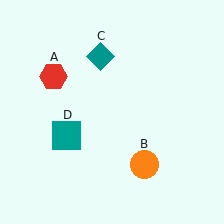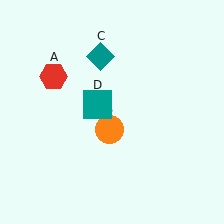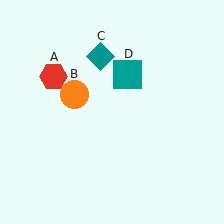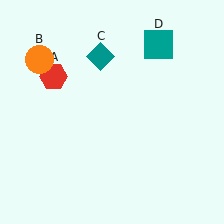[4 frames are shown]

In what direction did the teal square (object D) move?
The teal square (object D) moved up and to the right.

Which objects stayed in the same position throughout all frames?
Red hexagon (object A) and teal diamond (object C) remained stationary.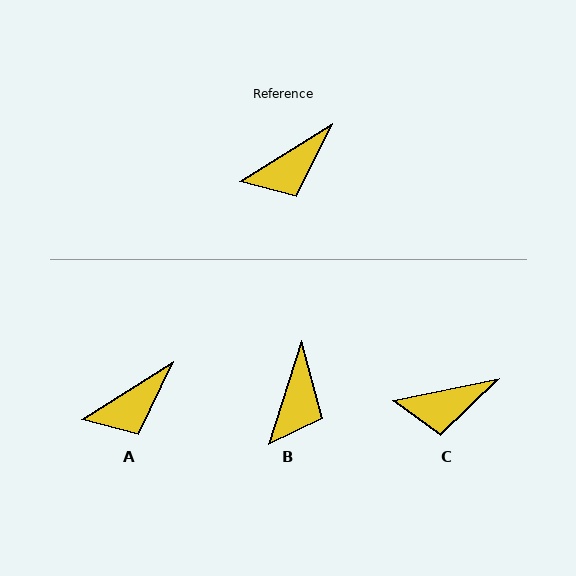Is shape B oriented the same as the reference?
No, it is off by about 41 degrees.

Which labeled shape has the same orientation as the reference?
A.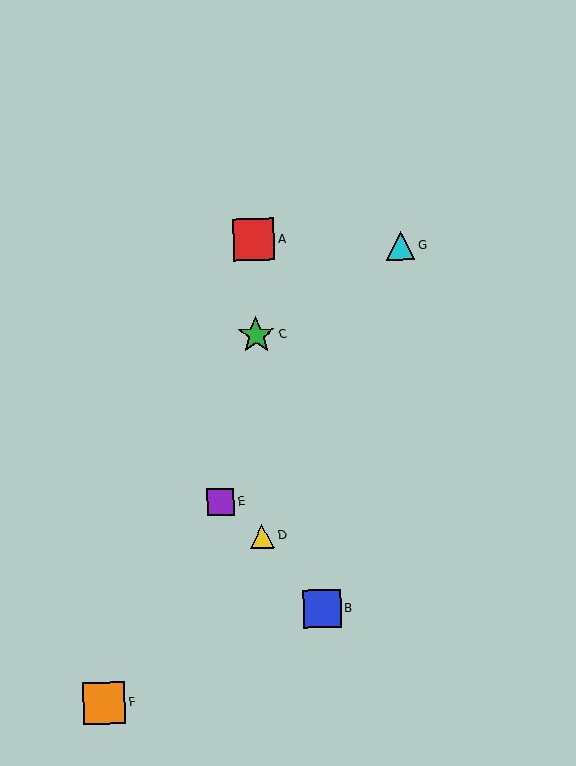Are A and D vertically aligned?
Yes, both are at x≈254.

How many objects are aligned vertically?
3 objects (A, C, D) are aligned vertically.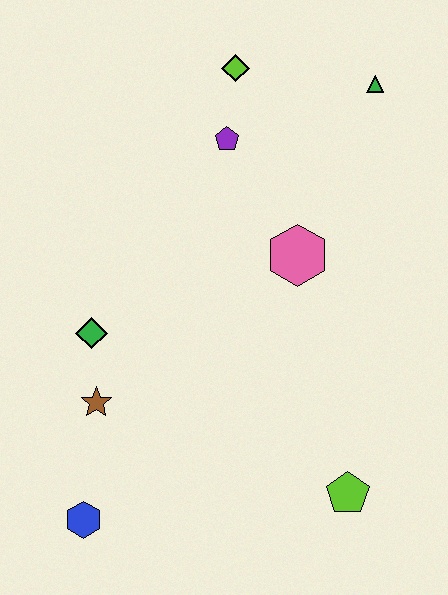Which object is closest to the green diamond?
The brown star is closest to the green diamond.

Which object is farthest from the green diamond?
The green triangle is farthest from the green diamond.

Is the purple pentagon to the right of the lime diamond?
No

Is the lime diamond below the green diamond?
No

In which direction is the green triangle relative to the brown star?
The green triangle is above the brown star.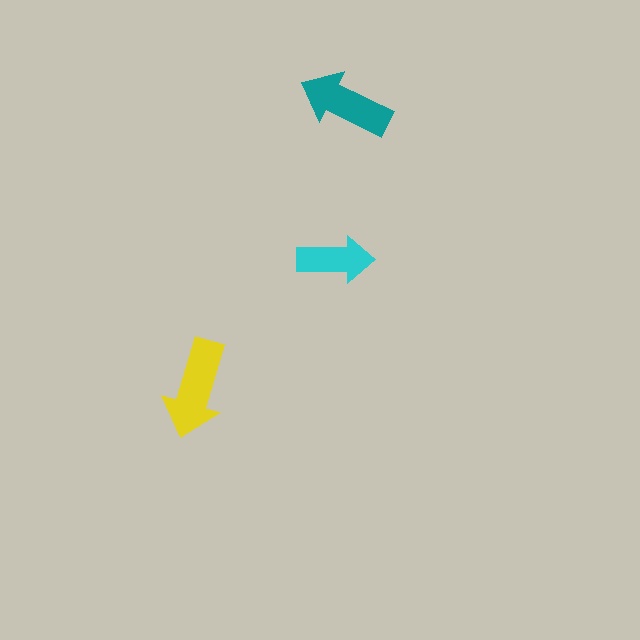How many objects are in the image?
There are 3 objects in the image.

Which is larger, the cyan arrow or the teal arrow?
The teal one.